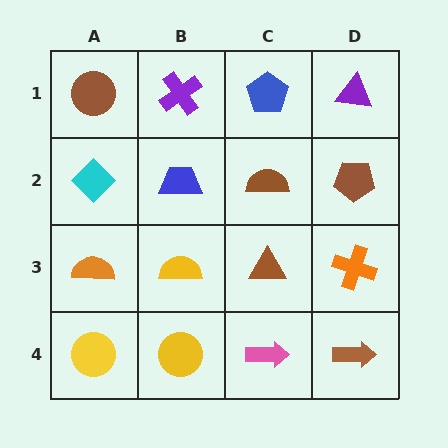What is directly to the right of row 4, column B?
A pink arrow.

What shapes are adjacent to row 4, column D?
An orange cross (row 3, column D), a pink arrow (row 4, column C).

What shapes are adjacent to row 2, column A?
A brown circle (row 1, column A), an orange semicircle (row 3, column A), a blue trapezoid (row 2, column B).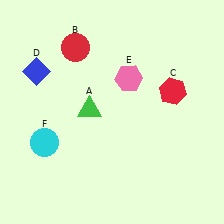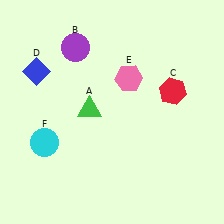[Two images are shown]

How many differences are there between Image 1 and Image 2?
There is 1 difference between the two images.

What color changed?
The circle (B) changed from red in Image 1 to purple in Image 2.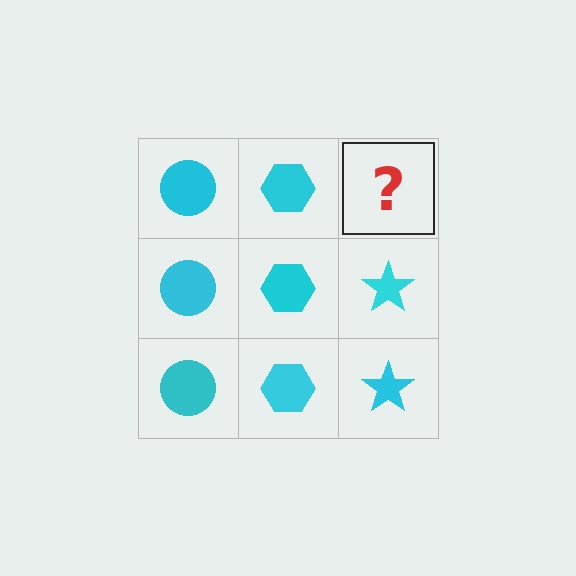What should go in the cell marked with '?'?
The missing cell should contain a cyan star.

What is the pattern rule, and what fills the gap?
The rule is that each column has a consistent shape. The gap should be filled with a cyan star.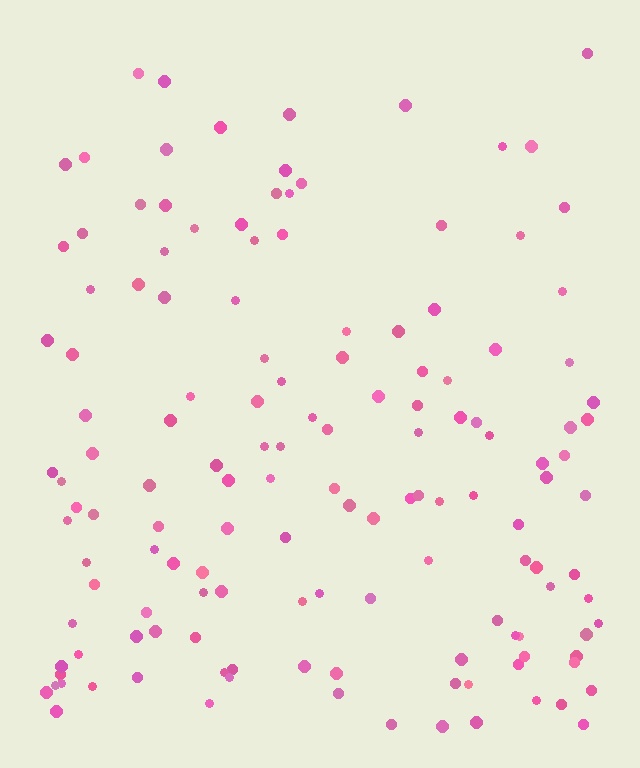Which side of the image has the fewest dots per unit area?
The top.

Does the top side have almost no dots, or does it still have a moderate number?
Still a moderate number, just noticeably fewer than the bottom.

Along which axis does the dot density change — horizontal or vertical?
Vertical.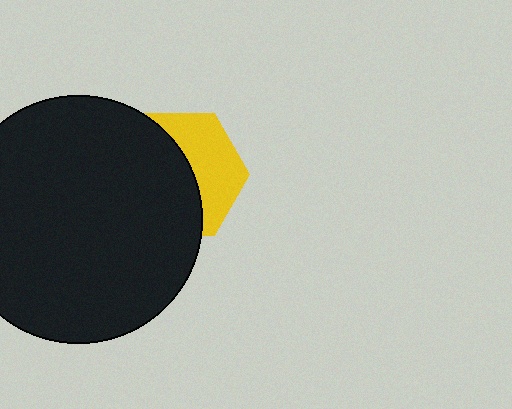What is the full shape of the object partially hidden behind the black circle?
The partially hidden object is a yellow hexagon.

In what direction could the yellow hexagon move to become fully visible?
The yellow hexagon could move right. That would shift it out from behind the black circle entirely.